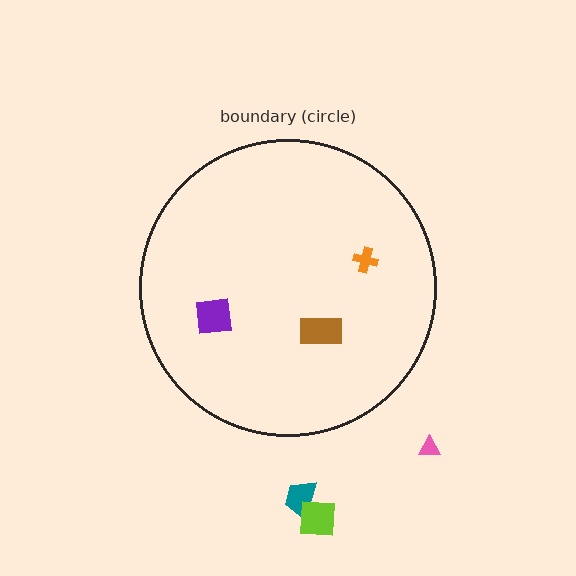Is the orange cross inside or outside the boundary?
Inside.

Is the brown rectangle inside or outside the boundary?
Inside.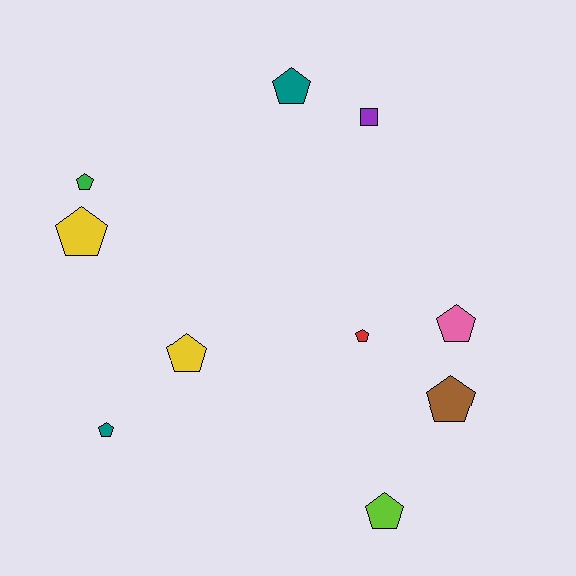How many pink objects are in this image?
There is 1 pink object.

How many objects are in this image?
There are 10 objects.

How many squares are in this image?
There is 1 square.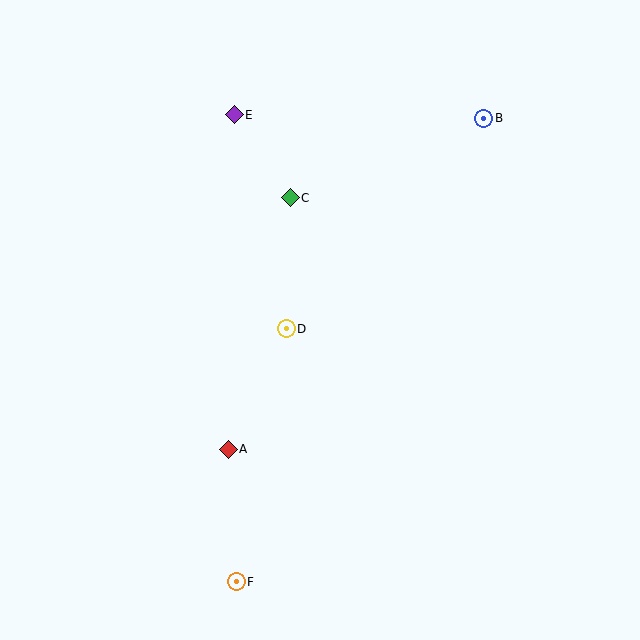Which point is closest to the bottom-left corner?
Point F is closest to the bottom-left corner.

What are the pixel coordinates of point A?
Point A is at (228, 449).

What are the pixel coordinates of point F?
Point F is at (236, 582).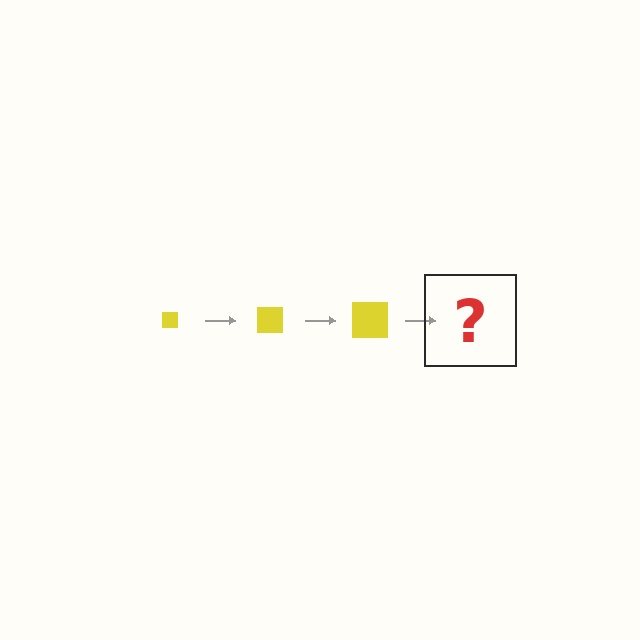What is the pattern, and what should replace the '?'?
The pattern is that the square gets progressively larger each step. The '?' should be a yellow square, larger than the previous one.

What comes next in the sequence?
The next element should be a yellow square, larger than the previous one.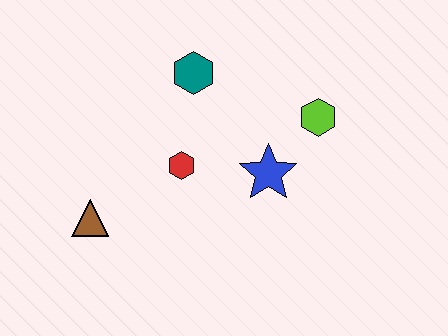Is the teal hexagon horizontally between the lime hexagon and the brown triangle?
Yes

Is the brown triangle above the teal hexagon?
No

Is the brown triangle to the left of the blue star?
Yes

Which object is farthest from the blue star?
The brown triangle is farthest from the blue star.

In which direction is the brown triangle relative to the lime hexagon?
The brown triangle is to the left of the lime hexagon.